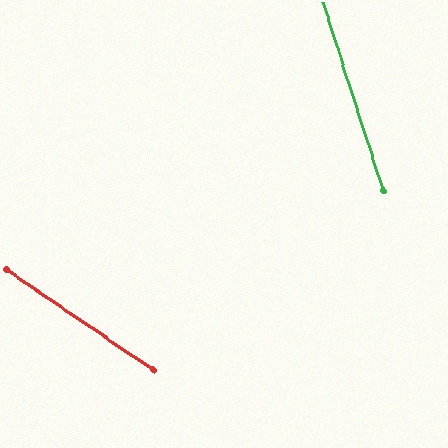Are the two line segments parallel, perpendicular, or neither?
Neither parallel nor perpendicular — they differ by about 38°.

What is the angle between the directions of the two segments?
Approximately 38 degrees.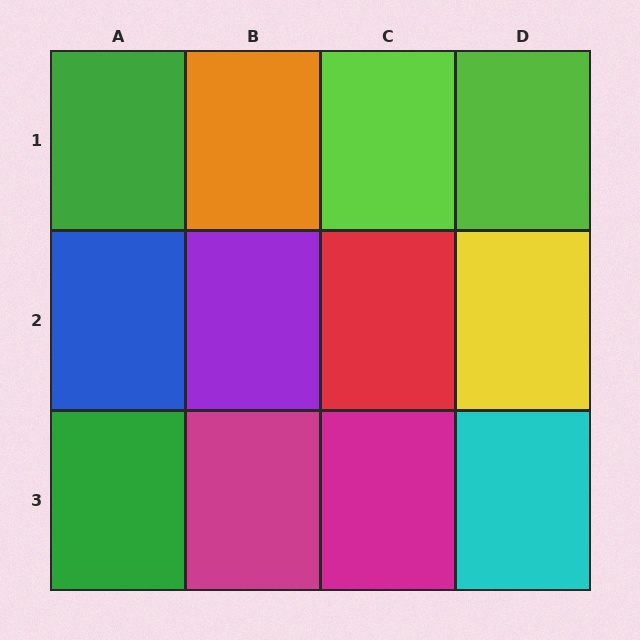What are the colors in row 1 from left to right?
Green, orange, lime, lime.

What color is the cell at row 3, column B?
Magenta.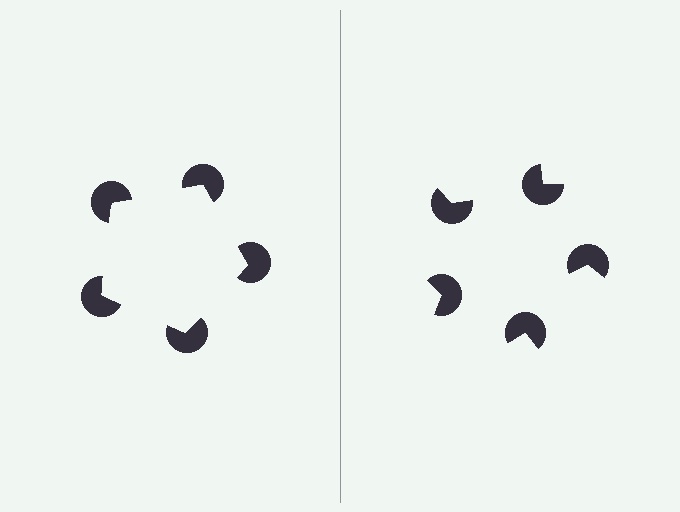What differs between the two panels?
The pac-man discs are positioned identically on both sides; only the wedge orientations differ. On the left they align to a pentagon; on the right they are misaligned.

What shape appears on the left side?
An illusory pentagon.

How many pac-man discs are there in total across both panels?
10 — 5 on each side.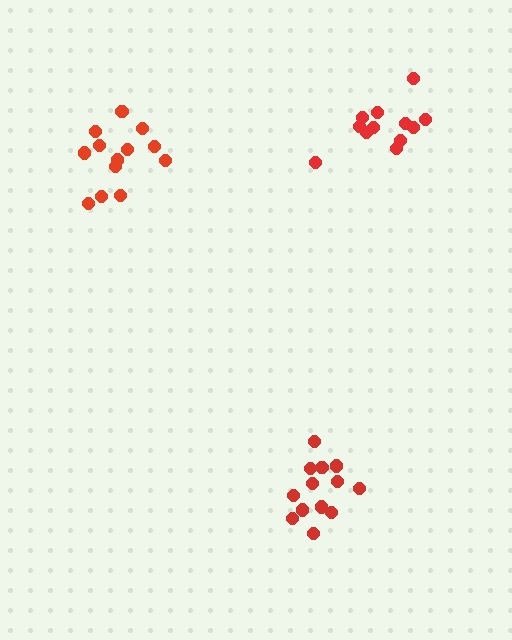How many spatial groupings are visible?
There are 3 spatial groupings.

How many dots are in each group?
Group 1: 13 dots, Group 2: 13 dots, Group 3: 12 dots (38 total).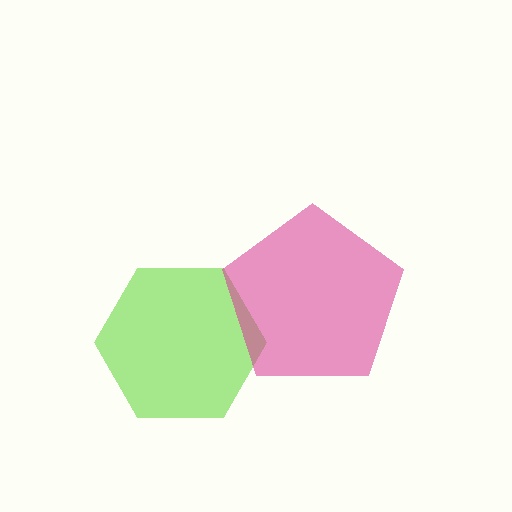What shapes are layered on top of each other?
The layered shapes are: a lime hexagon, a magenta pentagon.